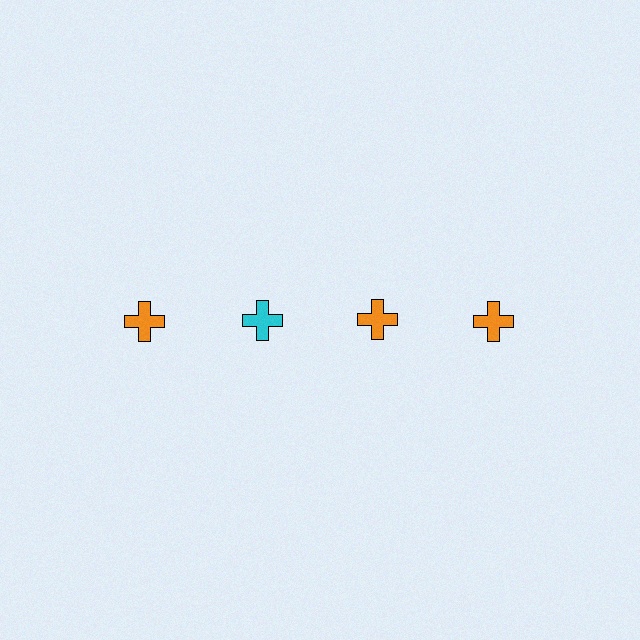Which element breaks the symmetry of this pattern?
The cyan cross in the top row, second from left column breaks the symmetry. All other shapes are orange crosses.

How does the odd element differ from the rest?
It has a different color: cyan instead of orange.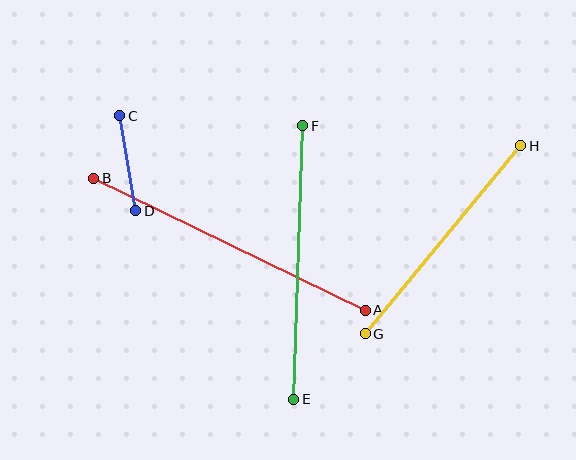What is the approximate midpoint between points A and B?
The midpoint is at approximately (229, 244) pixels.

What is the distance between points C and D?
The distance is approximately 96 pixels.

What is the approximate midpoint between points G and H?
The midpoint is at approximately (443, 240) pixels.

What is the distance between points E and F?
The distance is approximately 274 pixels.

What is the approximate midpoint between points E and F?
The midpoint is at approximately (298, 262) pixels.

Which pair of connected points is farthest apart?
Points A and B are farthest apart.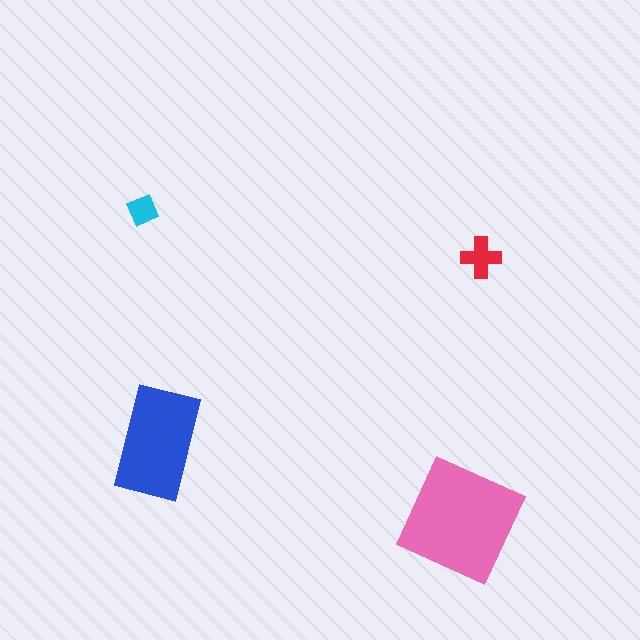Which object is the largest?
The pink square.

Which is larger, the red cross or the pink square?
The pink square.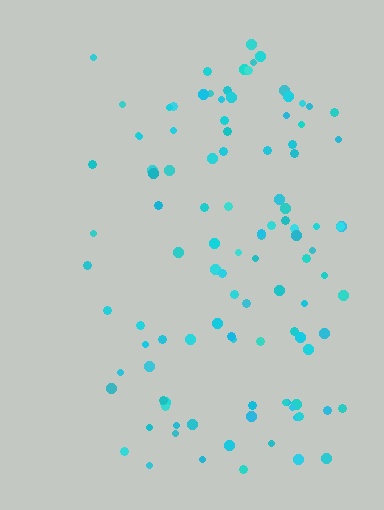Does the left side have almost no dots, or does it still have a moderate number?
Still a moderate number, just noticeably fewer than the right.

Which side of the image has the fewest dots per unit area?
The left.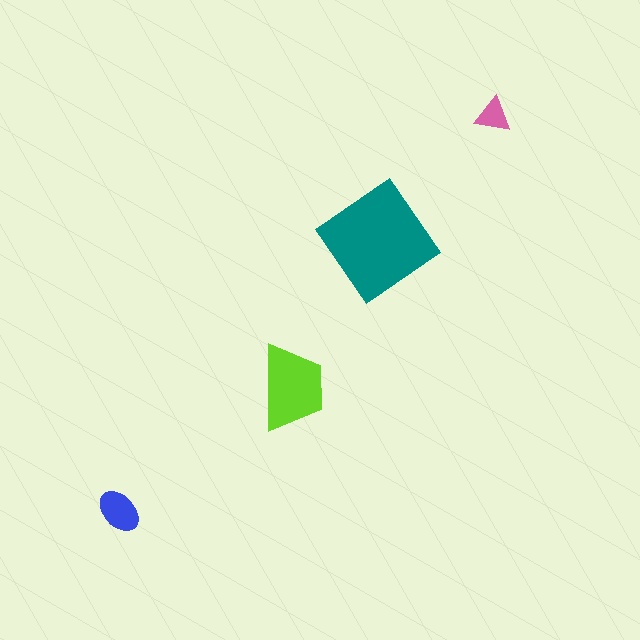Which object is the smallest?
The pink triangle.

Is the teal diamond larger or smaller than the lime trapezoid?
Larger.